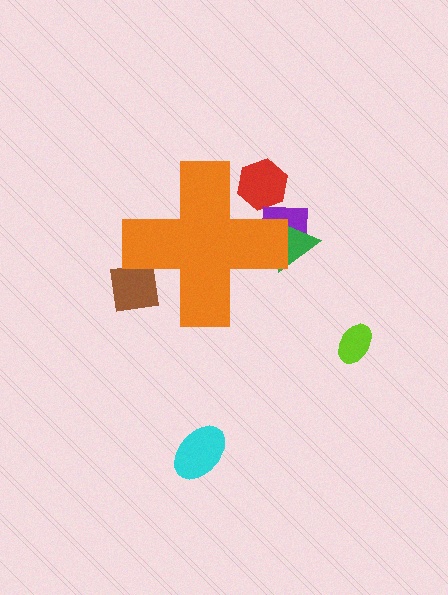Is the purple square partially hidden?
Yes, the purple square is partially hidden behind the orange cross.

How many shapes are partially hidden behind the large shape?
4 shapes are partially hidden.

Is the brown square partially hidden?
Yes, the brown square is partially hidden behind the orange cross.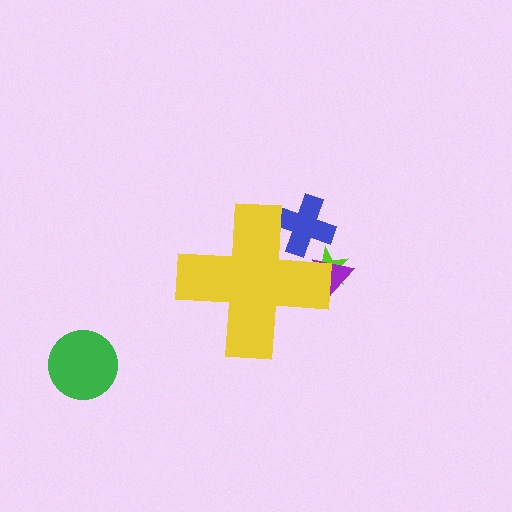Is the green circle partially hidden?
No, the green circle is fully visible.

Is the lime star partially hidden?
Yes, the lime star is partially hidden behind the yellow cross.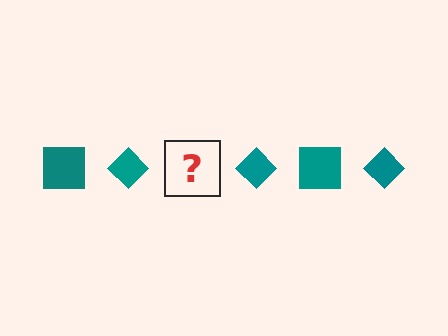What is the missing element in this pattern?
The missing element is a teal square.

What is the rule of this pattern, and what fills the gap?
The rule is that the pattern cycles through square, diamond shapes in teal. The gap should be filled with a teal square.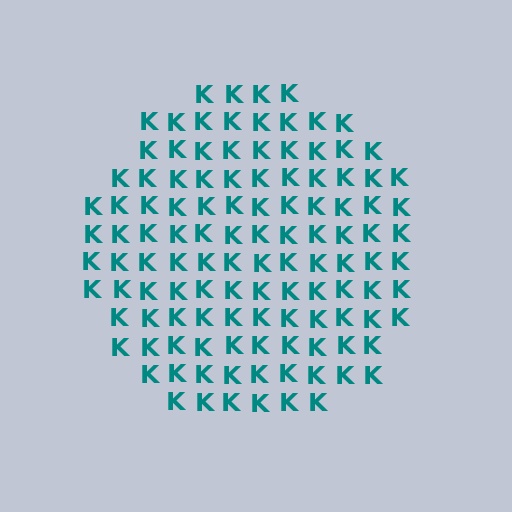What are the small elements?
The small elements are letter K's.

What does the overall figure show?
The overall figure shows a circle.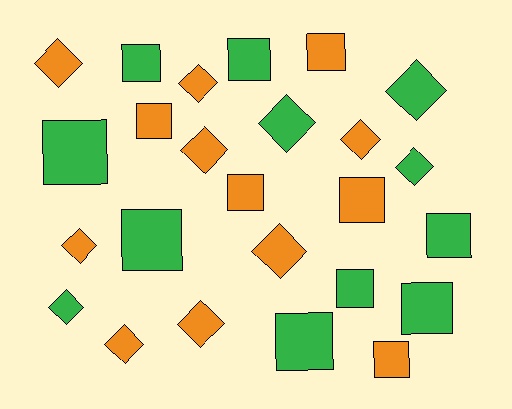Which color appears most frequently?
Orange, with 13 objects.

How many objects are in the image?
There are 25 objects.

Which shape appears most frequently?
Square, with 13 objects.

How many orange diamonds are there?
There are 8 orange diamonds.